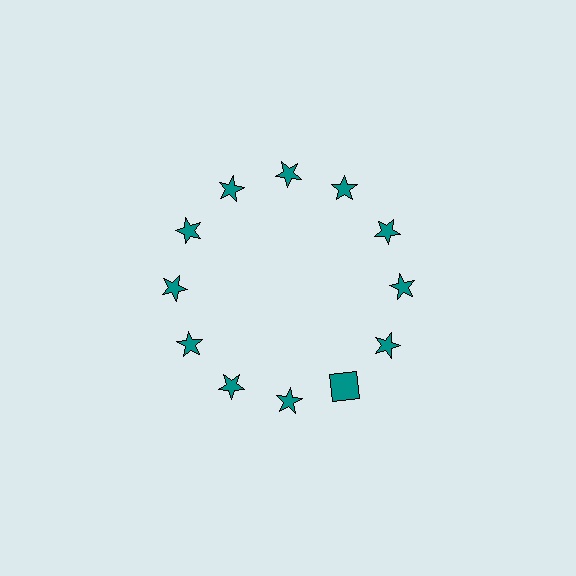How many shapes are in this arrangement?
There are 12 shapes arranged in a ring pattern.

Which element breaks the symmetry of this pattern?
The teal square at roughly the 5 o'clock position breaks the symmetry. All other shapes are teal stars.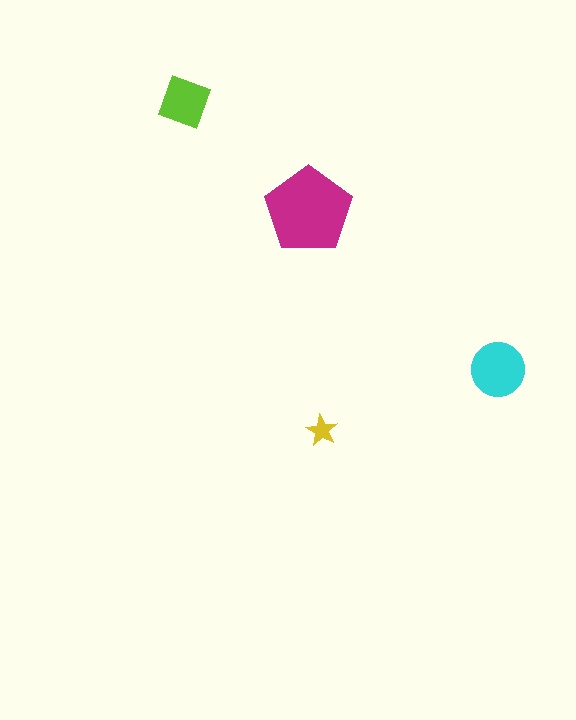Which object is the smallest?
The yellow star.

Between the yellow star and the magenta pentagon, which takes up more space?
The magenta pentagon.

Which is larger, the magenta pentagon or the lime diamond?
The magenta pentagon.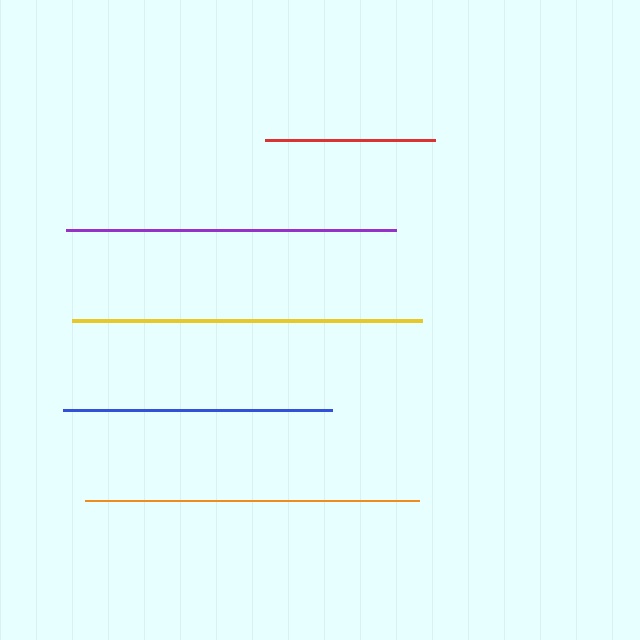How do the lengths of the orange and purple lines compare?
The orange and purple lines are approximately the same length.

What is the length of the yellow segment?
The yellow segment is approximately 350 pixels long.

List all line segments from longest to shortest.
From longest to shortest: yellow, orange, purple, blue, red.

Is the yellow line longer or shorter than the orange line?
The yellow line is longer than the orange line.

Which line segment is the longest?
The yellow line is the longest at approximately 350 pixels.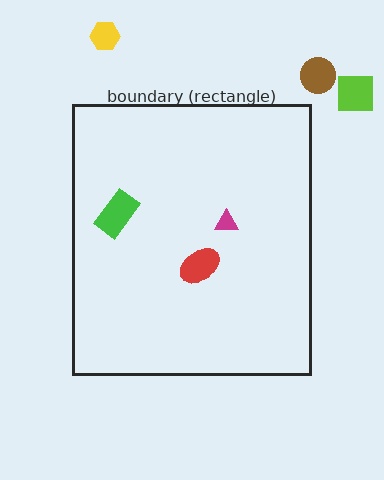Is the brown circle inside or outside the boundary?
Outside.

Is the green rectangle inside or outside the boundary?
Inside.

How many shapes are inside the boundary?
3 inside, 3 outside.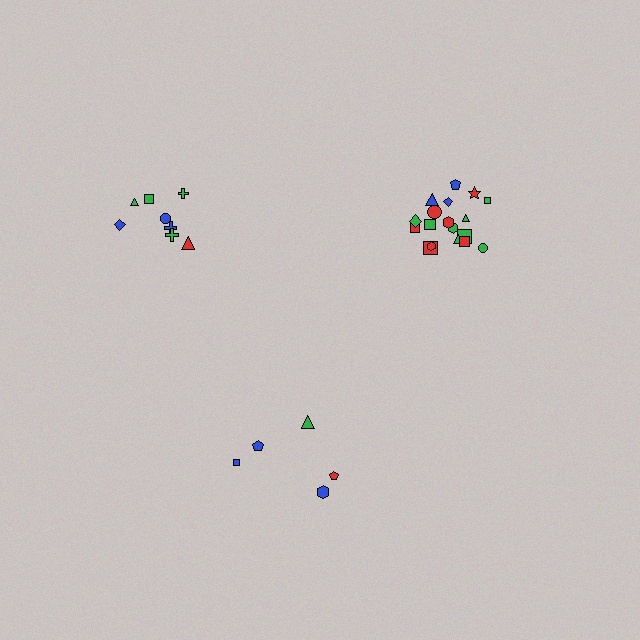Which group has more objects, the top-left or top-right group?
The top-right group.